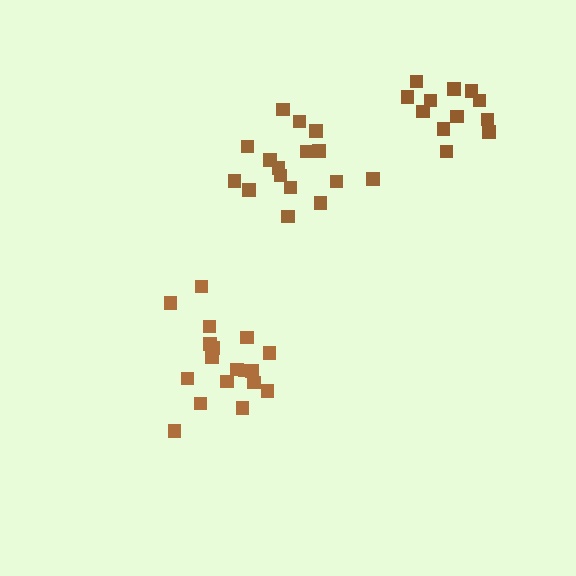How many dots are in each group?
Group 1: 18 dots, Group 2: 16 dots, Group 3: 12 dots (46 total).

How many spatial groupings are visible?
There are 3 spatial groupings.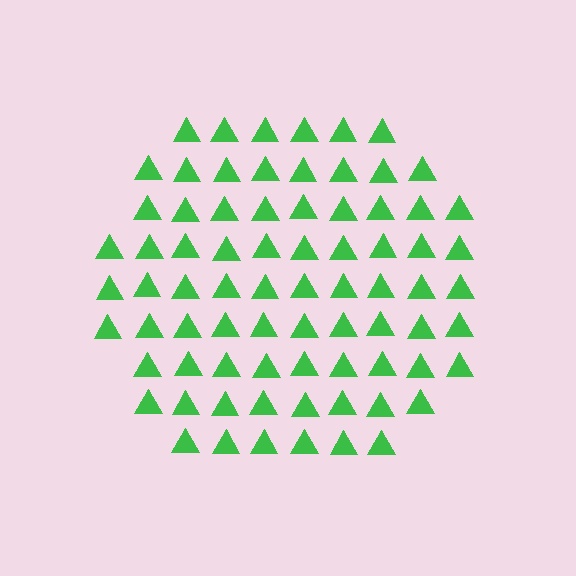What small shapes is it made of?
It is made of small triangles.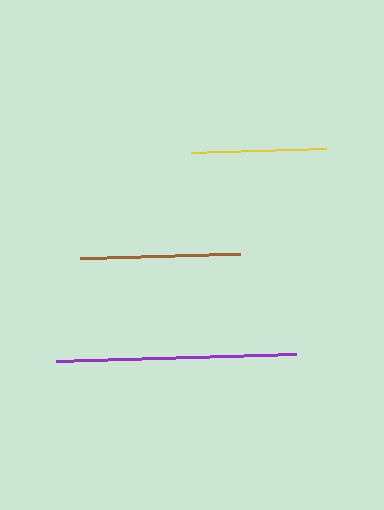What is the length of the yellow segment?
The yellow segment is approximately 135 pixels long.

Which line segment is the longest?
The purple line is the longest at approximately 239 pixels.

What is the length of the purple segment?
The purple segment is approximately 239 pixels long.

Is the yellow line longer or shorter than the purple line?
The purple line is longer than the yellow line.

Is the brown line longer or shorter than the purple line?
The purple line is longer than the brown line.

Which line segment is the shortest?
The yellow line is the shortest at approximately 135 pixels.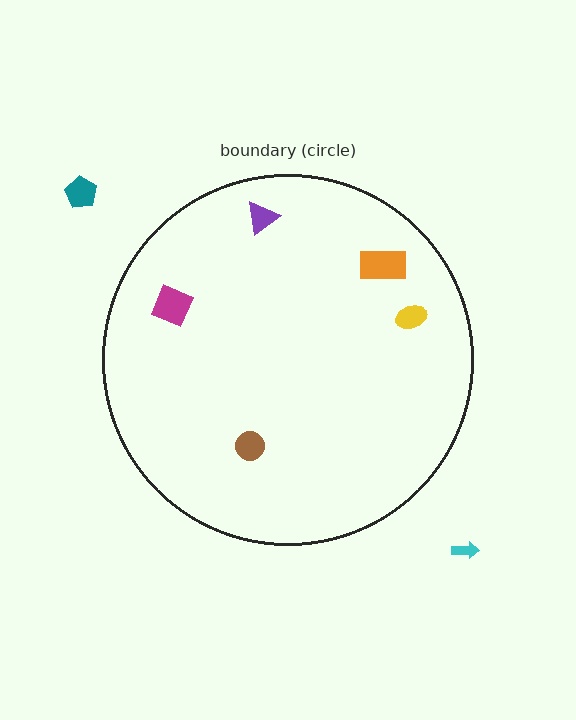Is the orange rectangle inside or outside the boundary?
Inside.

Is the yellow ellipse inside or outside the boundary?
Inside.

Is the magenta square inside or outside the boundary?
Inside.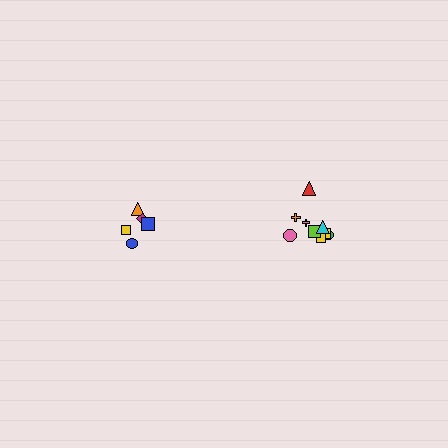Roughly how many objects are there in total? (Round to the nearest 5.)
Roughly 15 objects in total.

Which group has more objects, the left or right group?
The right group.